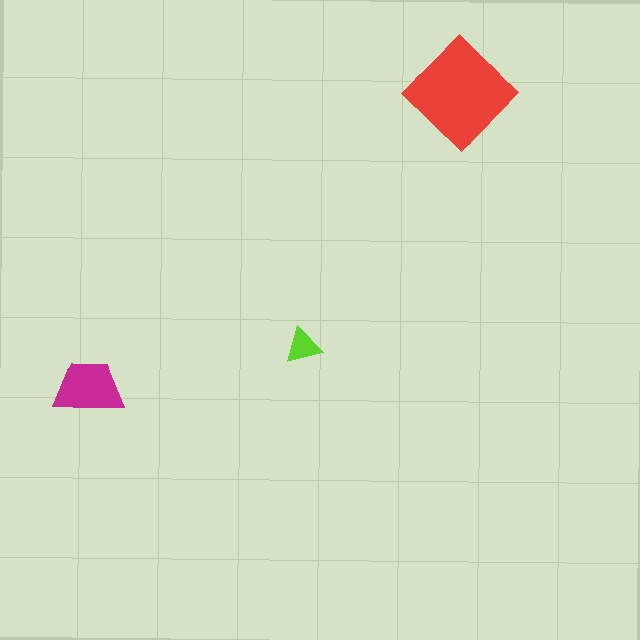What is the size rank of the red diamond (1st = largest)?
1st.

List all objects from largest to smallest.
The red diamond, the magenta trapezoid, the lime triangle.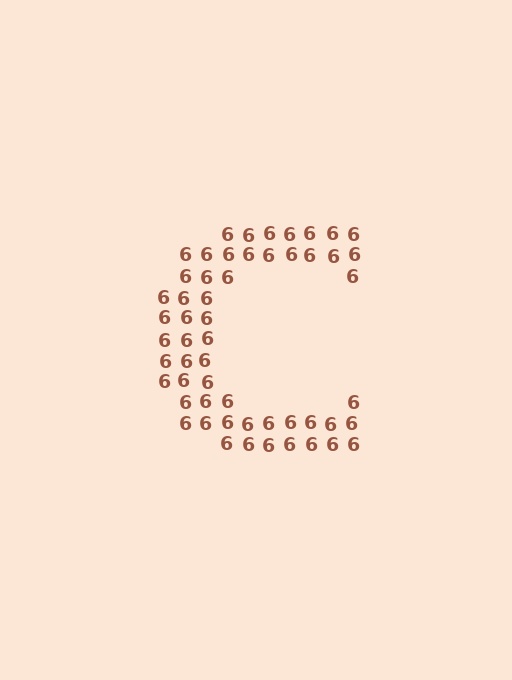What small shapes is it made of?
It is made of small digit 6's.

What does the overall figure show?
The overall figure shows the letter C.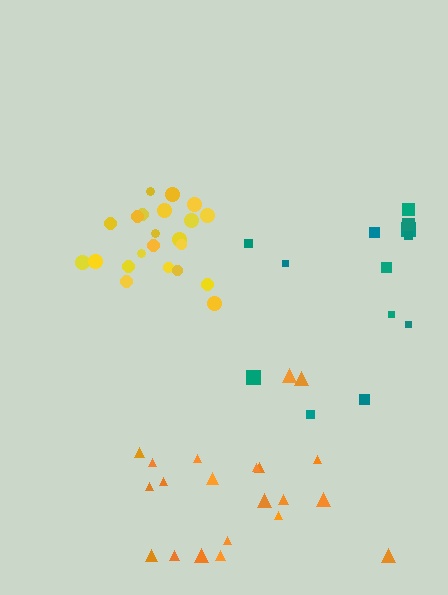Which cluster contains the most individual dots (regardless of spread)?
Yellow (22).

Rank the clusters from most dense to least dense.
yellow, orange, teal.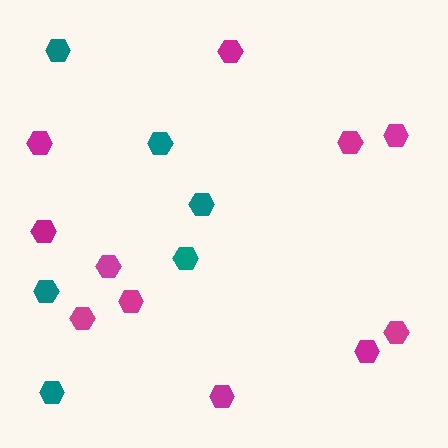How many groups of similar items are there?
There are 2 groups: one group of teal hexagons (6) and one group of magenta hexagons (11).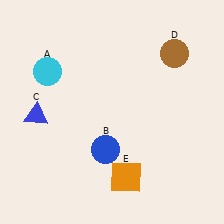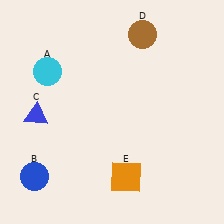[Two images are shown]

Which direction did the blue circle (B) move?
The blue circle (B) moved left.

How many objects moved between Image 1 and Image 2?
2 objects moved between the two images.